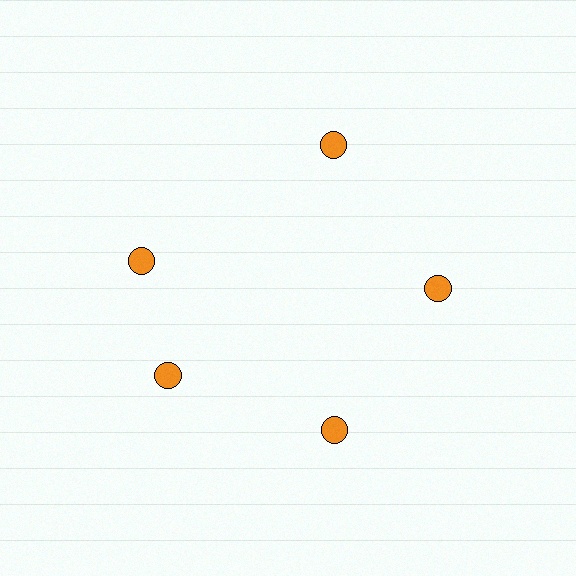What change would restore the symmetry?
The symmetry would be restored by rotating it back into even spacing with its neighbors so that all 5 circles sit at equal angles and equal distance from the center.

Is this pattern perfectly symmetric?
No. The 5 orange circles are arranged in a ring, but one element near the 10 o'clock position is rotated out of alignment along the ring, breaking the 5-fold rotational symmetry.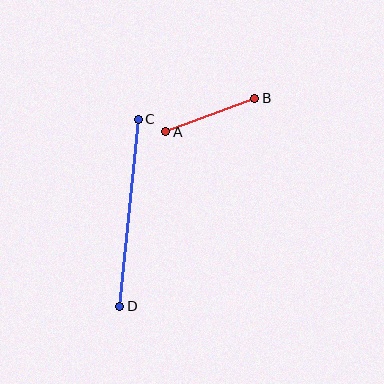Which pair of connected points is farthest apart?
Points C and D are farthest apart.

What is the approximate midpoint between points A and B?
The midpoint is at approximately (210, 115) pixels.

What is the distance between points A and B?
The distance is approximately 95 pixels.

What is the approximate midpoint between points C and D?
The midpoint is at approximately (129, 213) pixels.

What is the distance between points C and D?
The distance is approximately 188 pixels.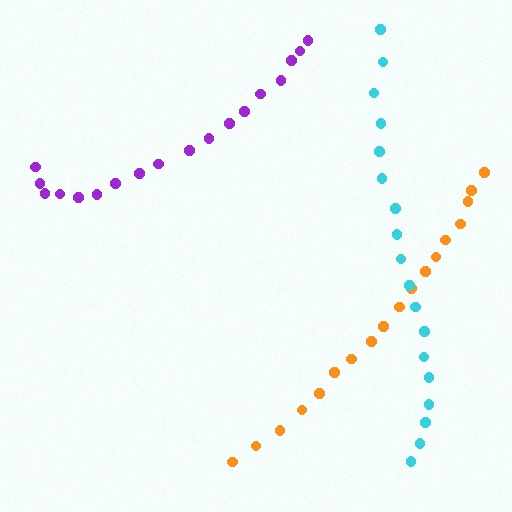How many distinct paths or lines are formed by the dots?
There are 3 distinct paths.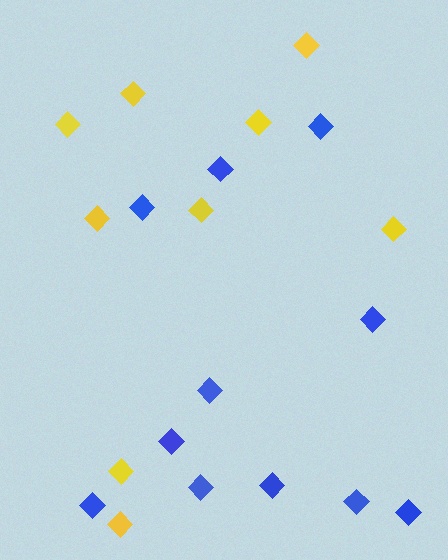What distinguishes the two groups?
There are 2 groups: one group of blue diamonds (11) and one group of yellow diamonds (9).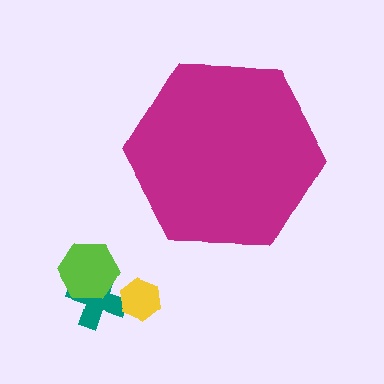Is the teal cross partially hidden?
No, the teal cross is fully visible.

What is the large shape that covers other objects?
A magenta hexagon.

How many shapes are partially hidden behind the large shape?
0 shapes are partially hidden.